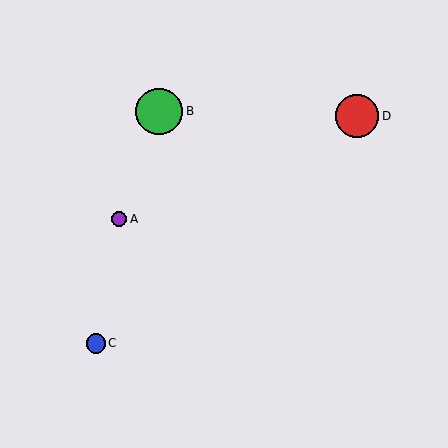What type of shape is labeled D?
Shape D is a red circle.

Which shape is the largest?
The green circle (labeled B) is the largest.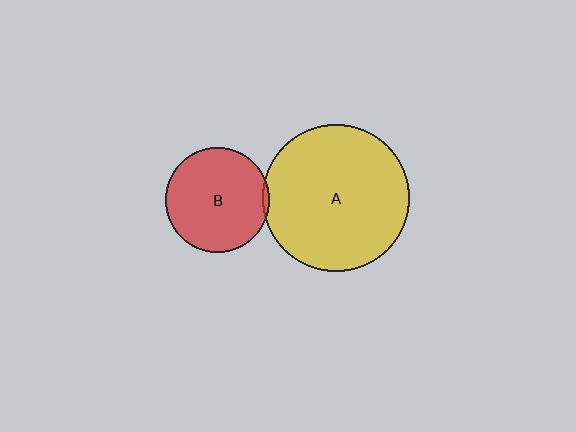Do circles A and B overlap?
Yes.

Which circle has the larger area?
Circle A (yellow).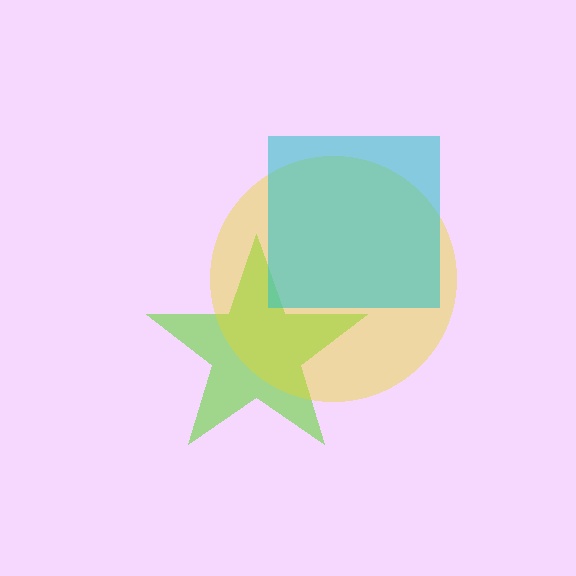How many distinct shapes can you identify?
There are 3 distinct shapes: a lime star, a yellow circle, a cyan square.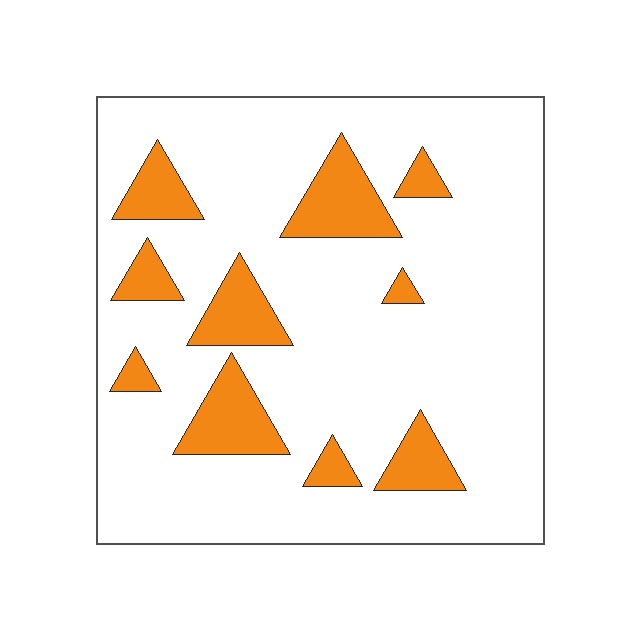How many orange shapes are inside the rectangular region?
10.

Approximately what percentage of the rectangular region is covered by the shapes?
Approximately 15%.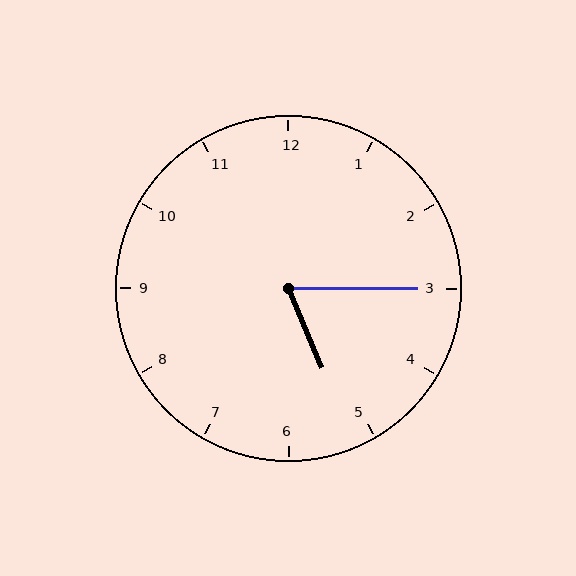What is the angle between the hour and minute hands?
Approximately 68 degrees.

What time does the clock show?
5:15.